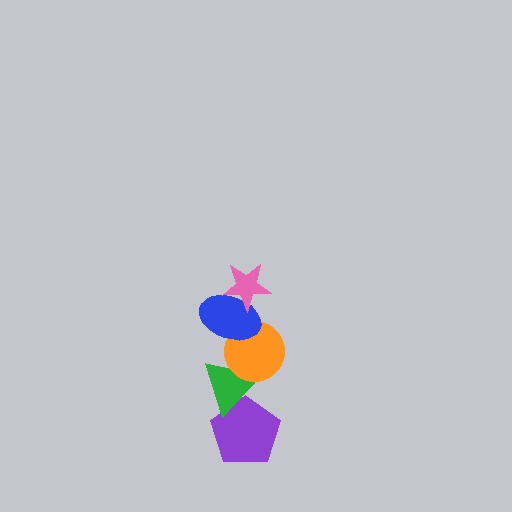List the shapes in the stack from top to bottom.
From top to bottom: the pink star, the blue ellipse, the orange circle, the green triangle, the purple pentagon.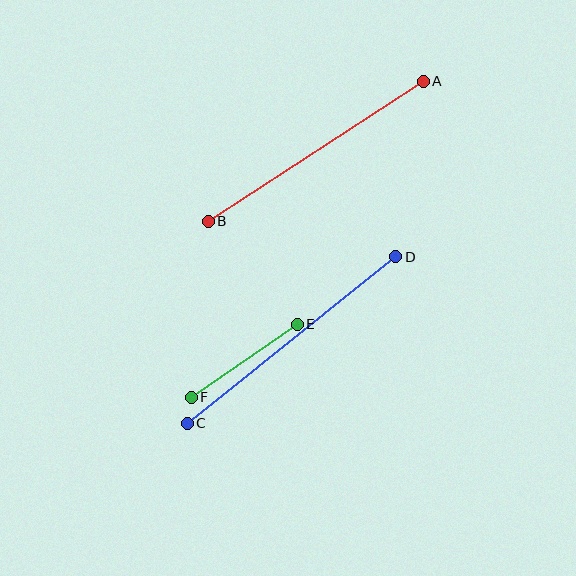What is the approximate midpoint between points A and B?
The midpoint is at approximately (316, 151) pixels.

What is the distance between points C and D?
The distance is approximately 267 pixels.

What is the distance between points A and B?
The distance is approximately 256 pixels.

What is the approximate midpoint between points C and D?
The midpoint is at approximately (291, 340) pixels.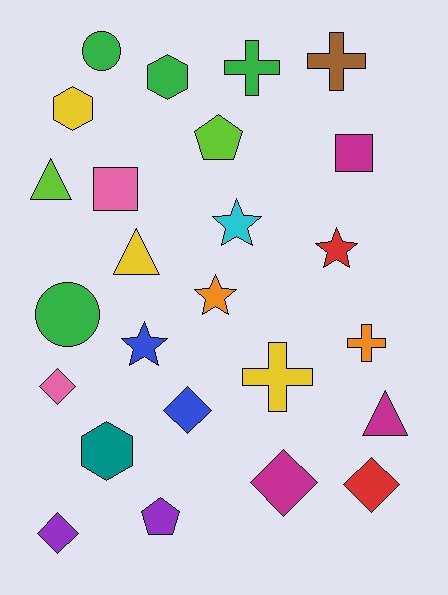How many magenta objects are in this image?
There are 3 magenta objects.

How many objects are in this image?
There are 25 objects.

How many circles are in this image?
There are 2 circles.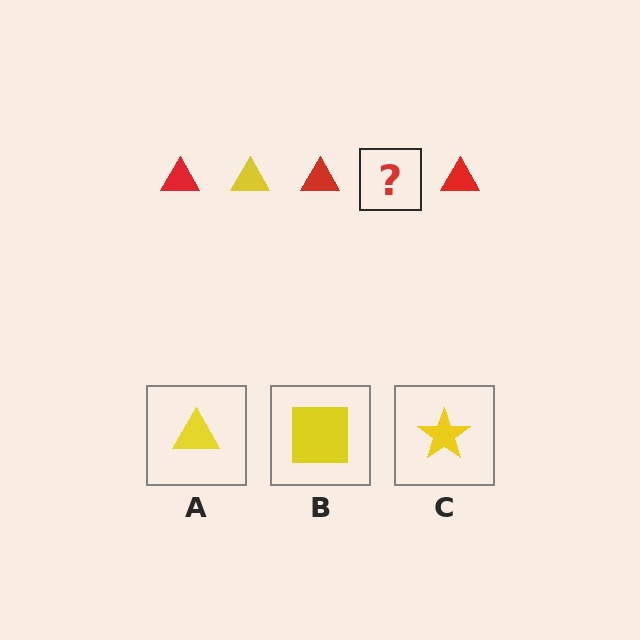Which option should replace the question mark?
Option A.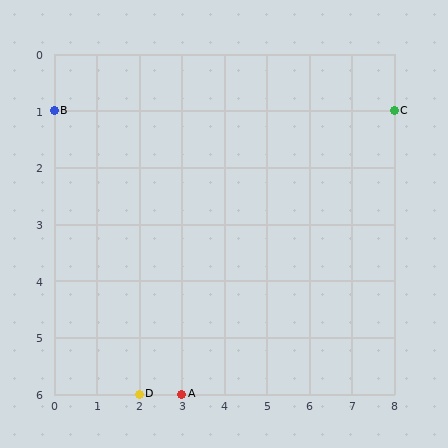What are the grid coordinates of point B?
Point B is at grid coordinates (0, 1).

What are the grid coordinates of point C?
Point C is at grid coordinates (8, 1).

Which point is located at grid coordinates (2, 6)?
Point D is at (2, 6).